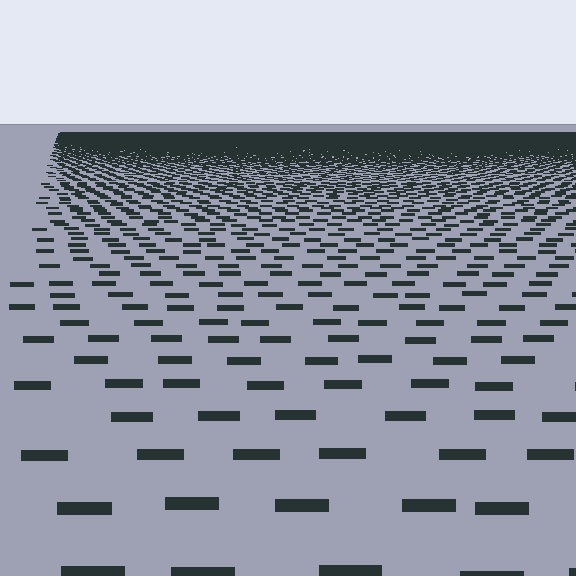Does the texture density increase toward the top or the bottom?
Density increases toward the top.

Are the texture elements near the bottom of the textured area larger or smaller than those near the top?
Larger. Near the bottom, elements are closer to the viewer and appear at a bigger on-screen size.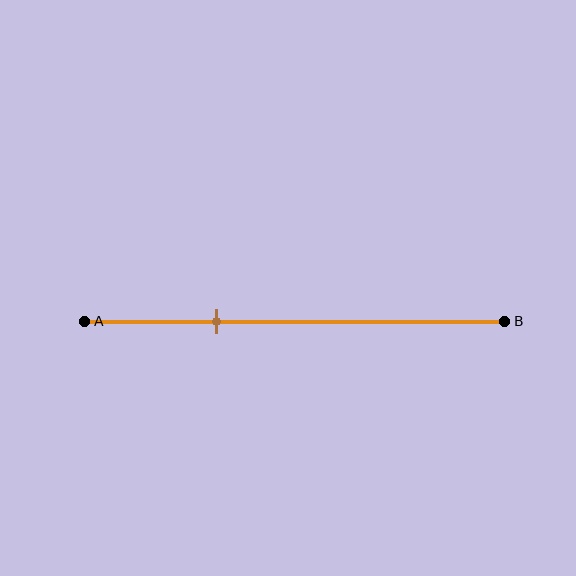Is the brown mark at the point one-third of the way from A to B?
Yes, the mark is approximately at the one-third point.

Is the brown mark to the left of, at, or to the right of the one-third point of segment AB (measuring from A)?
The brown mark is approximately at the one-third point of segment AB.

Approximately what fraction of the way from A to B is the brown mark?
The brown mark is approximately 30% of the way from A to B.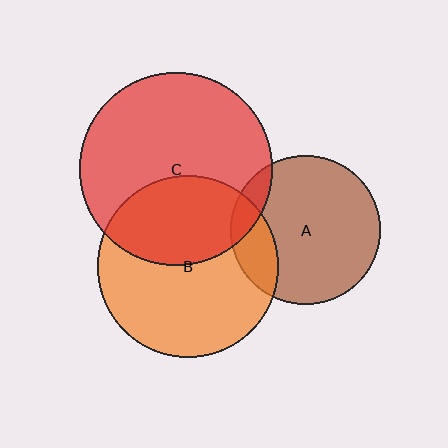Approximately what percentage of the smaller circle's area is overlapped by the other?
Approximately 20%.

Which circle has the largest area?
Circle C (red).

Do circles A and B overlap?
Yes.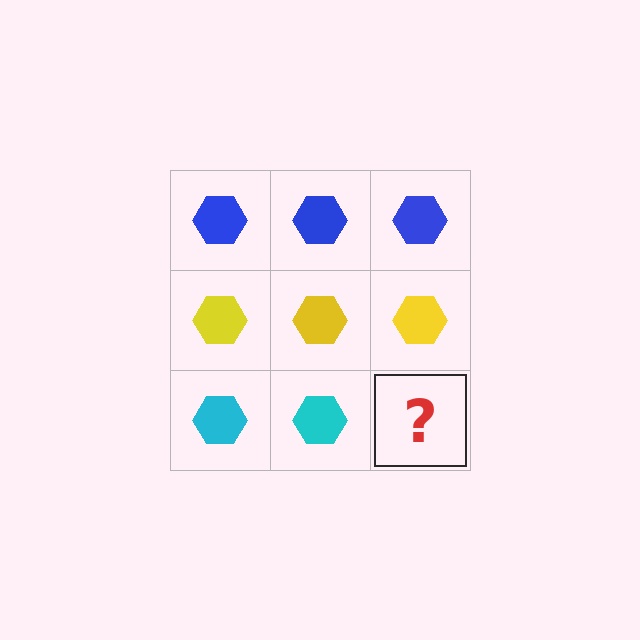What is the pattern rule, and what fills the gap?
The rule is that each row has a consistent color. The gap should be filled with a cyan hexagon.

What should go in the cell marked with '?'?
The missing cell should contain a cyan hexagon.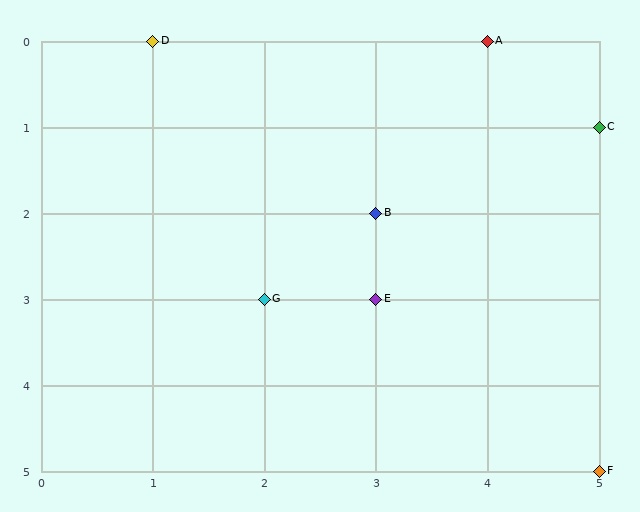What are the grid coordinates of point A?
Point A is at grid coordinates (4, 0).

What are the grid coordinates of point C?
Point C is at grid coordinates (5, 1).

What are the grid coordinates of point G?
Point G is at grid coordinates (2, 3).